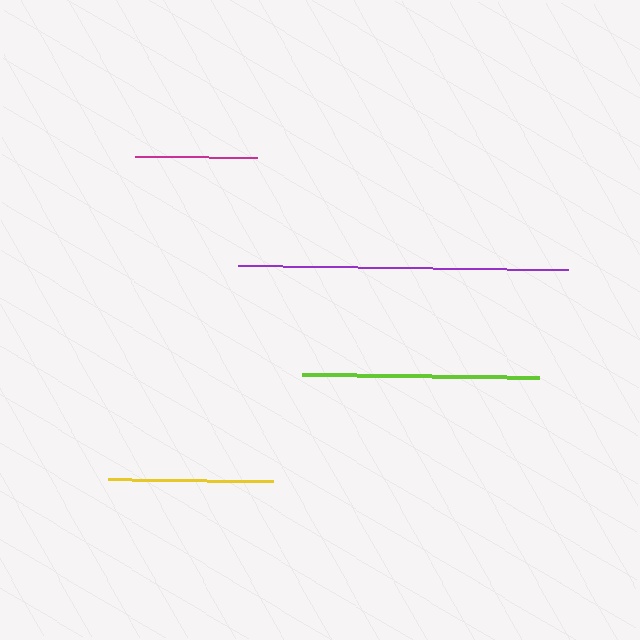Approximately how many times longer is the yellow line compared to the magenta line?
The yellow line is approximately 1.4 times the length of the magenta line.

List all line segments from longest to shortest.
From longest to shortest: purple, lime, yellow, magenta.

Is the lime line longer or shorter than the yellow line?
The lime line is longer than the yellow line.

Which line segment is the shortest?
The magenta line is the shortest at approximately 122 pixels.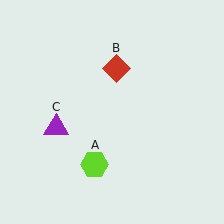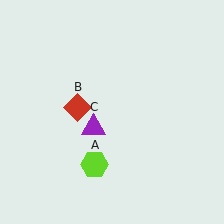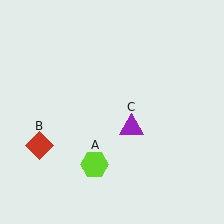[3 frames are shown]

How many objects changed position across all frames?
2 objects changed position: red diamond (object B), purple triangle (object C).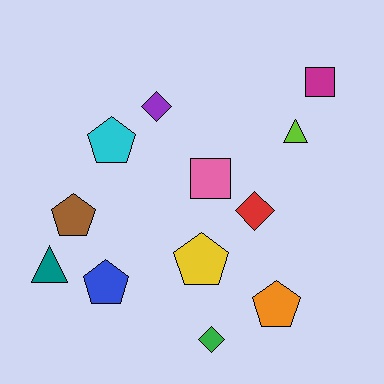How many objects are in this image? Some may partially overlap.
There are 12 objects.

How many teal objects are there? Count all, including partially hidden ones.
There is 1 teal object.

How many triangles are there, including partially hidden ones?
There are 2 triangles.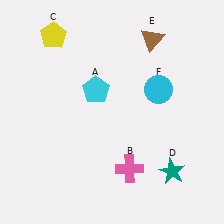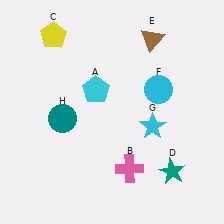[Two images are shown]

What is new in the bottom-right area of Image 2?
A cyan star (G) was added in the bottom-right area of Image 2.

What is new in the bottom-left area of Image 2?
A teal circle (H) was added in the bottom-left area of Image 2.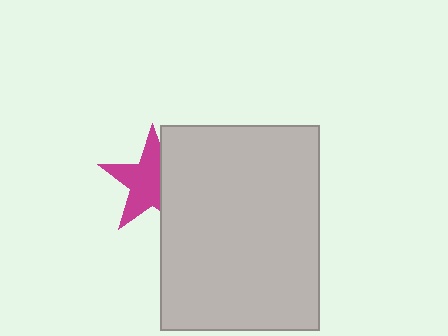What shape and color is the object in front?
The object in front is a light gray rectangle.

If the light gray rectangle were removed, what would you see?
You would see the complete magenta star.